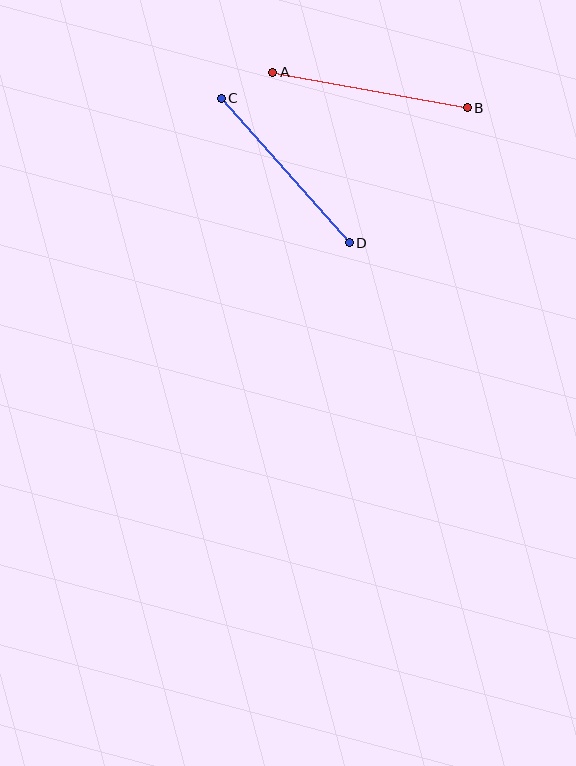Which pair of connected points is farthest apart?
Points A and B are farthest apart.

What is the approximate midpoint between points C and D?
The midpoint is at approximately (285, 170) pixels.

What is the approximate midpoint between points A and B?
The midpoint is at approximately (370, 90) pixels.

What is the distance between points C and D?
The distance is approximately 193 pixels.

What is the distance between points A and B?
The distance is approximately 198 pixels.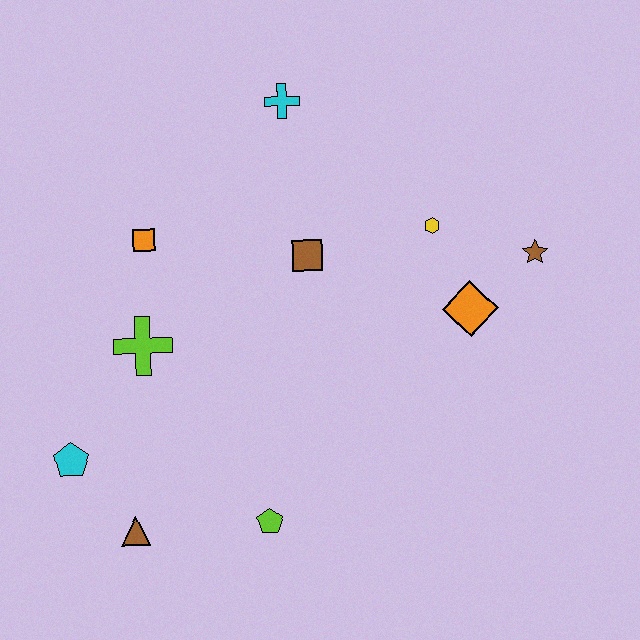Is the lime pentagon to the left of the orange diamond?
Yes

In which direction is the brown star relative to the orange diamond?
The brown star is to the right of the orange diamond.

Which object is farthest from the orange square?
The brown star is farthest from the orange square.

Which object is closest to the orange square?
The lime cross is closest to the orange square.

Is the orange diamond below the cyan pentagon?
No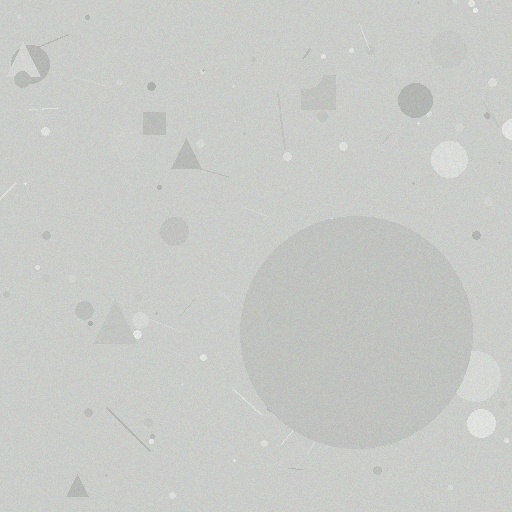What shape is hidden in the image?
A circle is hidden in the image.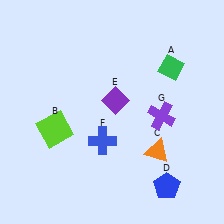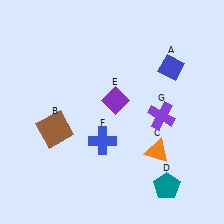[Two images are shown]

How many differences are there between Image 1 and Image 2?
There are 3 differences between the two images.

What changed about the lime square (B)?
In Image 1, B is lime. In Image 2, it changed to brown.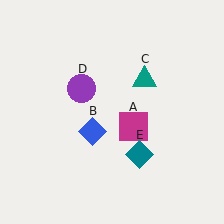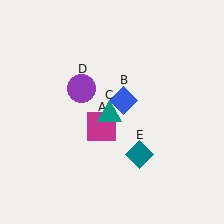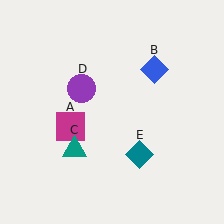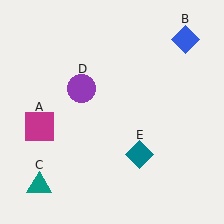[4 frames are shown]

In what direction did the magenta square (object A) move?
The magenta square (object A) moved left.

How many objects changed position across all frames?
3 objects changed position: magenta square (object A), blue diamond (object B), teal triangle (object C).